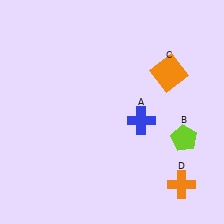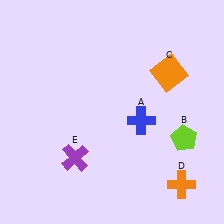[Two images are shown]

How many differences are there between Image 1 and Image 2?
There is 1 difference between the two images.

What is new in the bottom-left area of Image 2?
A purple cross (E) was added in the bottom-left area of Image 2.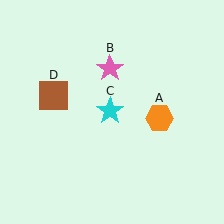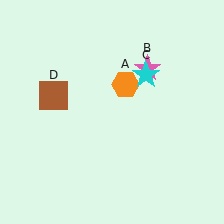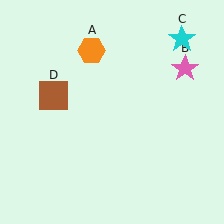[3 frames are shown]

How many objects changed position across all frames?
3 objects changed position: orange hexagon (object A), pink star (object B), cyan star (object C).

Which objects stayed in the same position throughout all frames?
Brown square (object D) remained stationary.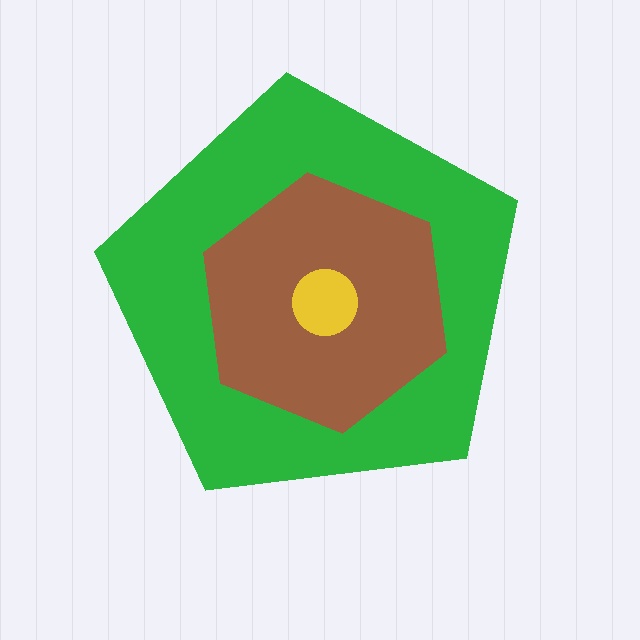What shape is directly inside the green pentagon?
The brown hexagon.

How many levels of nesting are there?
3.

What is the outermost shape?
The green pentagon.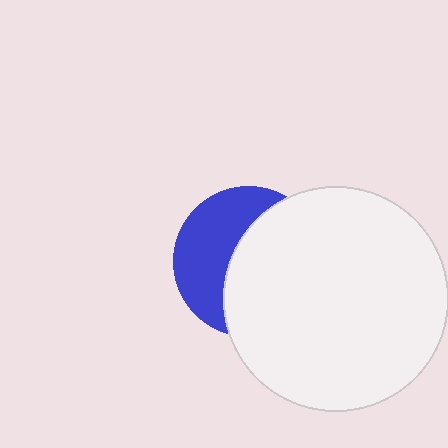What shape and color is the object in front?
The object in front is a white circle.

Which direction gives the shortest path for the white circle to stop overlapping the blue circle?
Moving right gives the shortest separation.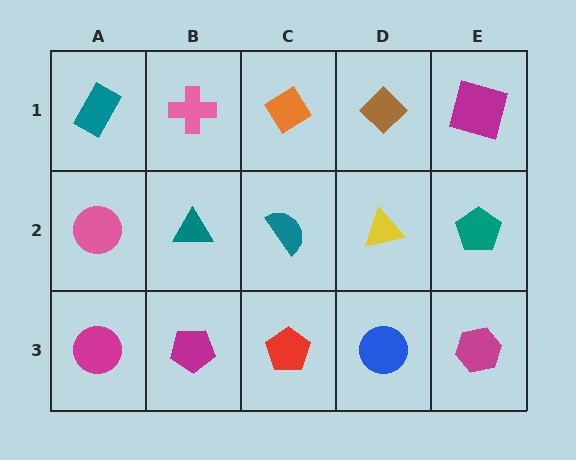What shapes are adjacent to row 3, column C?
A teal semicircle (row 2, column C), a magenta pentagon (row 3, column B), a blue circle (row 3, column D).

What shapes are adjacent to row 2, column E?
A magenta square (row 1, column E), a magenta hexagon (row 3, column E), a yellow triangle (row 2, column D).